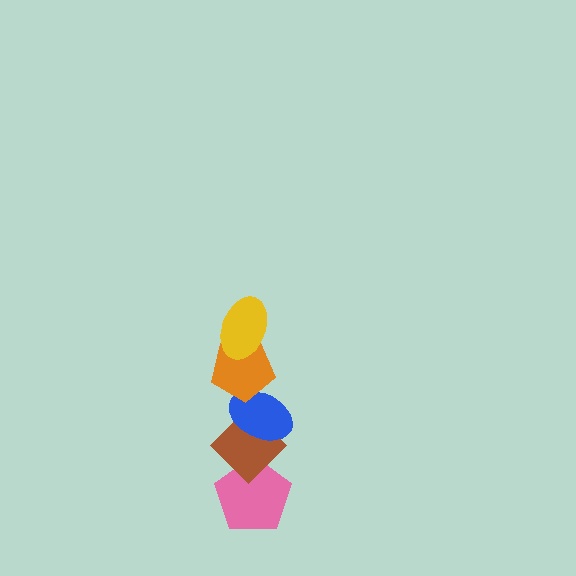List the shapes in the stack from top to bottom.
From top to bottom: the yellow ellipse, the orange pentagon, the blue ellipse, the brown diamond, the pink pentagon.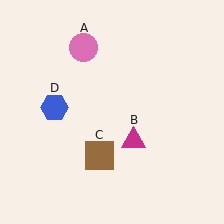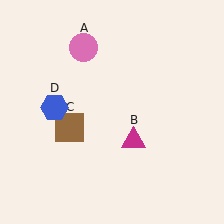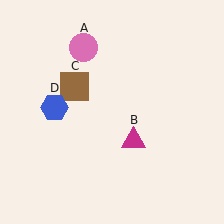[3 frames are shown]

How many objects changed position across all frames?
1 object changed position: brown square (object C).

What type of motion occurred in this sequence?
The brown square (object C) rotated clockwise around the center of the scene.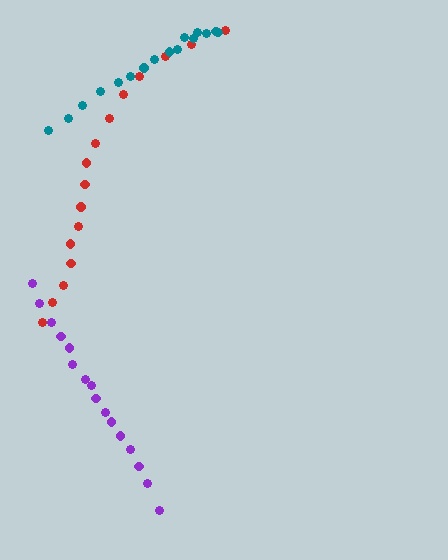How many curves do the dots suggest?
There are 3 distinct paths.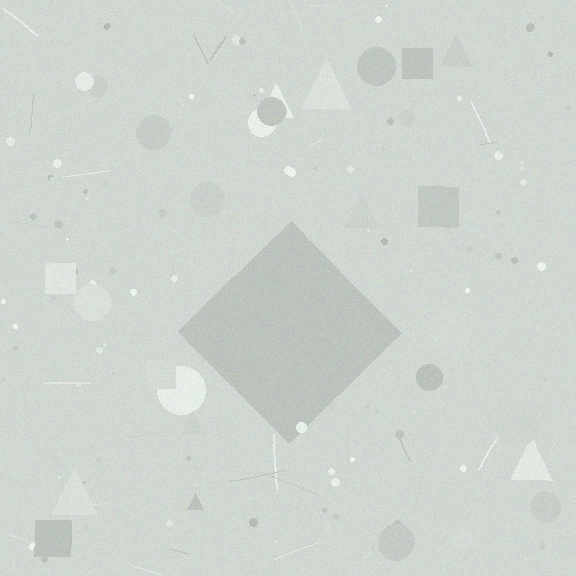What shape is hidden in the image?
A diamond is hidden in the image.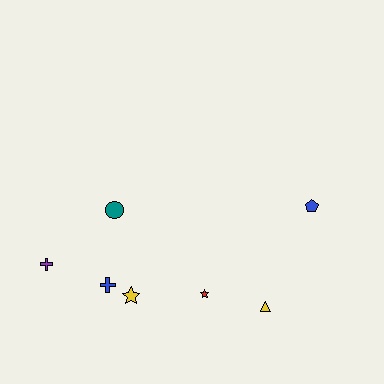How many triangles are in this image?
There is 1 triangle.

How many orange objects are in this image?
There are no orange objects.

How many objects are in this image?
There are 7 objects.